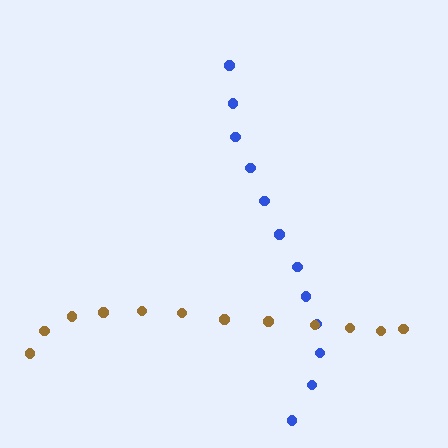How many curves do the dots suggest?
There are 2 distinct paths.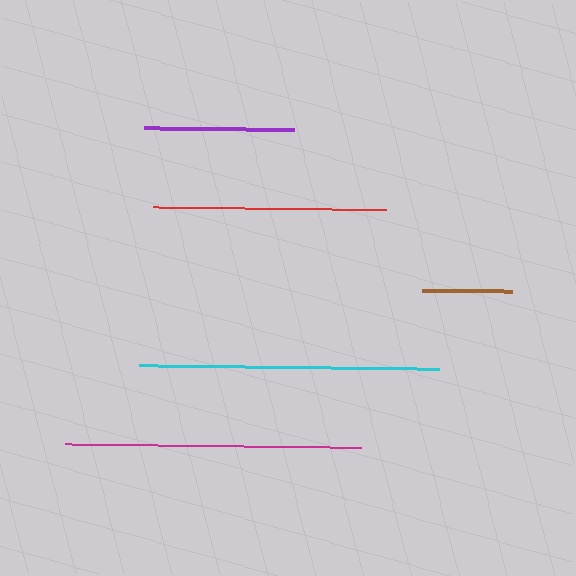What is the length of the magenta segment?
The magenta segment is approximately 296 pixels long.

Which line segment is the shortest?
The brown line is the shortest at approximately 90 pixels.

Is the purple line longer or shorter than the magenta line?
The magenta line is longer than the purple line.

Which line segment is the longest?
The cyan line is the longest at approximately 299 pixels.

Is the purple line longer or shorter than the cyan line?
The cyan line is longer than the purple line.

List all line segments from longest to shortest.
From longest to shortest: cyan, magenta, red, purple, brown.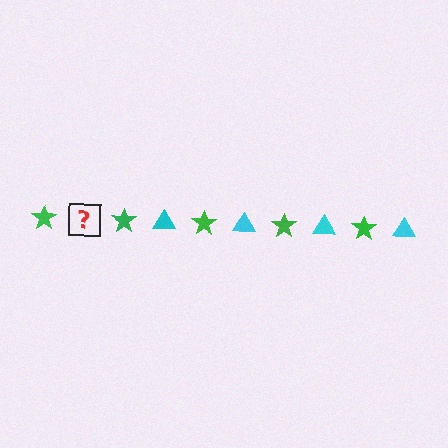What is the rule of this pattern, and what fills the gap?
The rule is that the pattern alternates between green star and cyan triangle. The gap should be filled with a cyan triangle.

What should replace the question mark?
The question mark should be replaced with a cyan triangle.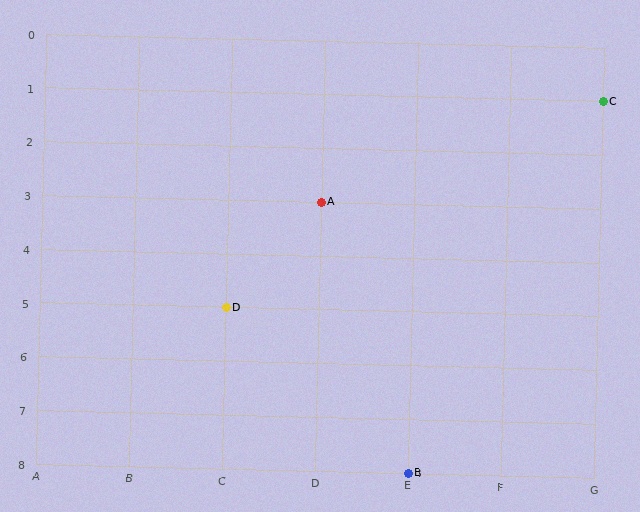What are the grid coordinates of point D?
Point D is at grid coordinates (C, 5).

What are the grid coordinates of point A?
Point A is at grid coordinates (D, 3).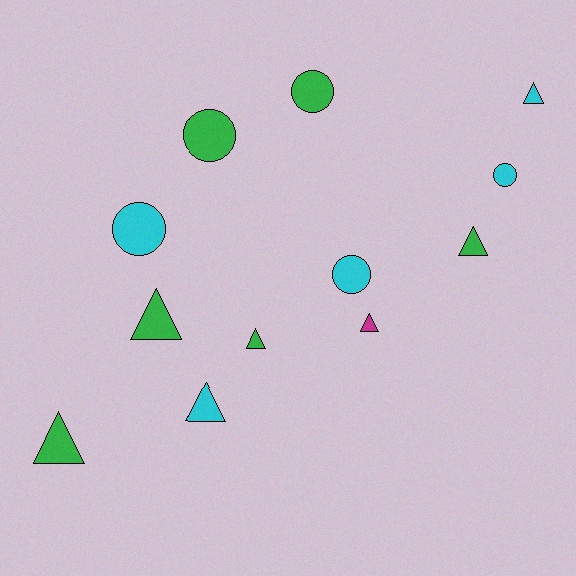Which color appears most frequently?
Green, with 6 objects.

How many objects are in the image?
There are 12 objects.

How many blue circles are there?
There are no blue circles.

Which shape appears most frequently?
Triangle, with 7 objects.